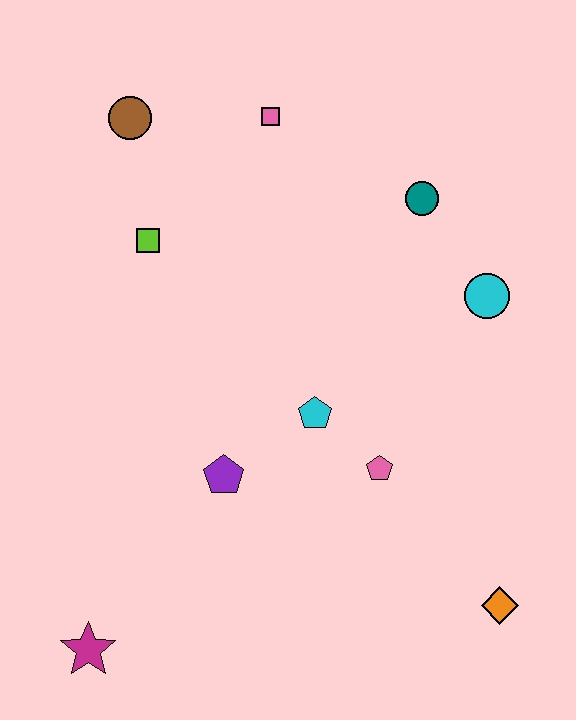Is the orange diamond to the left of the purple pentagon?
No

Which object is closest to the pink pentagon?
The cyan pentagon is closest to the pink pentagon.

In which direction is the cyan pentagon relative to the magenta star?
The cyan pentagon is above the magenta star.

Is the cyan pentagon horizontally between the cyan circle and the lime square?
Yes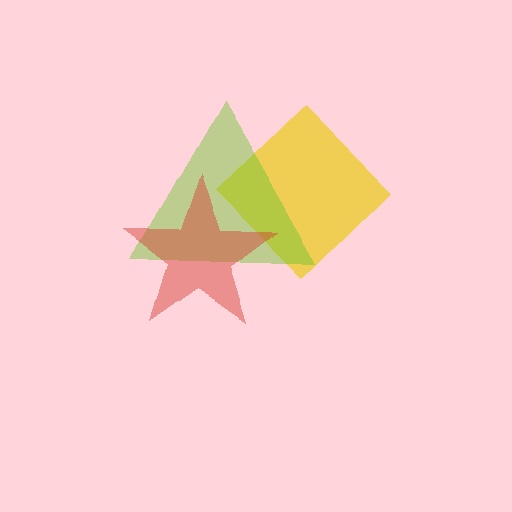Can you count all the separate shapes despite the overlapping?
Yes, there are 3 separate shapes.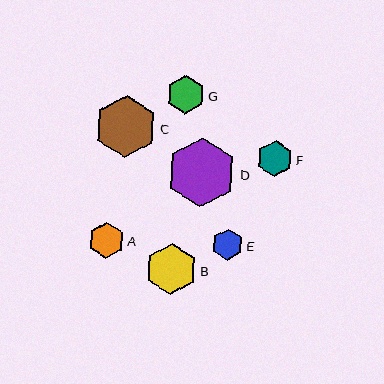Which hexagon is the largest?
Hexagon D is the largest with a size of approximately 69 pixels.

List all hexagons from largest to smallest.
From largest to smallest: D, C, B, G, F, A, E.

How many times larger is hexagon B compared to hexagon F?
Hexagon B is approximately 1.4 times the size of hexagon F.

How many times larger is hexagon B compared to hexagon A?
Hexagon B is approximately 1.4 times the size of hexagon A.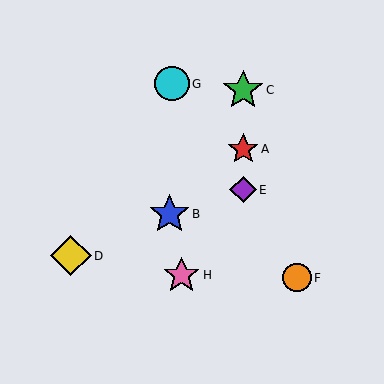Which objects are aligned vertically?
Objects A, C, E are aligned vertically.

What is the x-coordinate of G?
Object G is at x≈172.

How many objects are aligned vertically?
3 objects (A, C, E) are aligned vertically.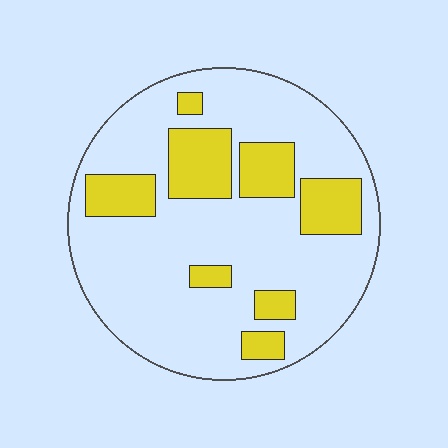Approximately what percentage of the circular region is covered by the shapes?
Approximately 25%.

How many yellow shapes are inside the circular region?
8.